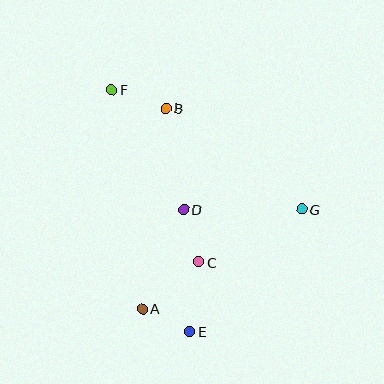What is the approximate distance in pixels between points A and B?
The distance between A and B is approximately 201 pixels.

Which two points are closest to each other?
Points A and E are closest to each other.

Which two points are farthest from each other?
Points E and F are farthest from each other.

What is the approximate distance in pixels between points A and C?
The distance between A and C is approximately 73 pixels.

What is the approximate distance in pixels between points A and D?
The distance between A and D is approximately 107 pixels.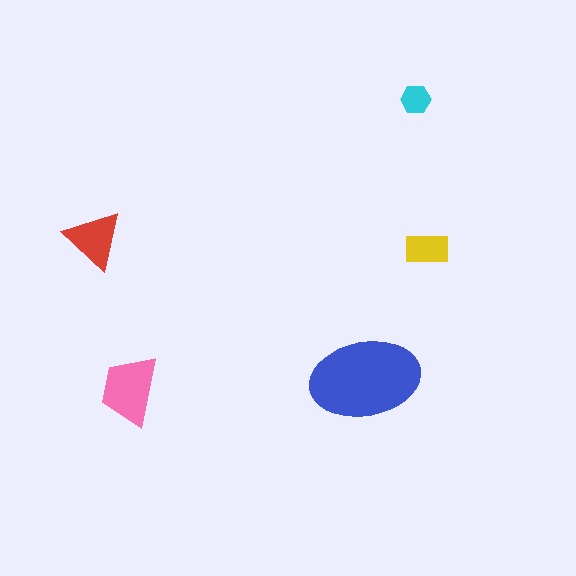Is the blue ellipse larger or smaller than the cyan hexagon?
Larger.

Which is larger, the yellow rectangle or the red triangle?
The red triangle.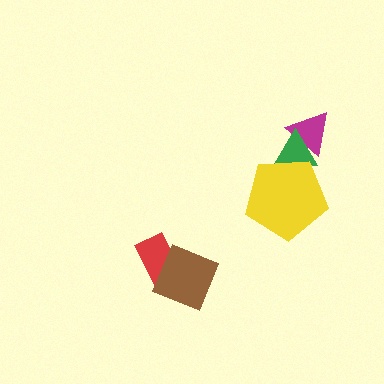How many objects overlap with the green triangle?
2 objects overlap with the green triangle.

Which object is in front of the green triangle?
The yellow pentagon is in front of the green triangle.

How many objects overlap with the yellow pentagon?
1 object overlaps with the yellow pentagon.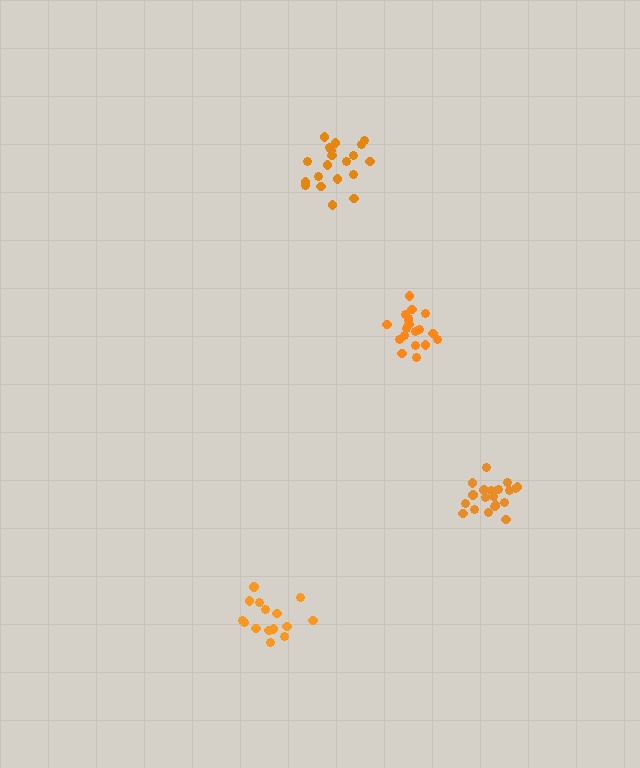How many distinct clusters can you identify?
There are 4 distinct clusters.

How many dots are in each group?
Group 1: 20 dots, Group 2: 19 dots, Group 3: 15 dots, Group 4: 21 dots (75 total).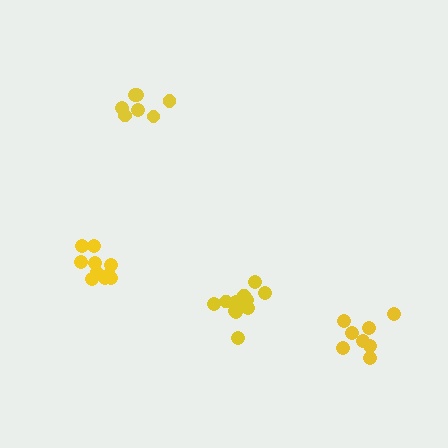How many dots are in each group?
Group 1: 8 dots, Group 2: 10 dots, Group 3: 13 dots, Group 4: 7 dots (38 total).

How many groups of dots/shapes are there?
There are 4 groups.